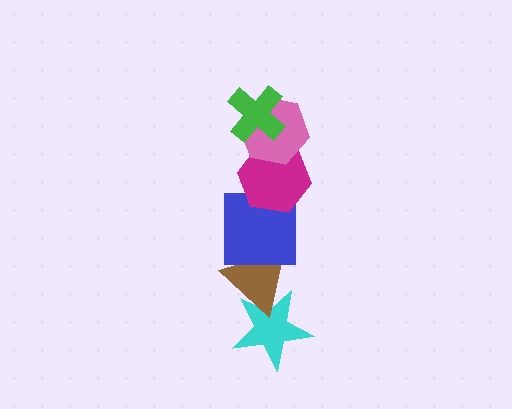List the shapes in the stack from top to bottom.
From top to bottom: the green cross, the pink hexagon, the magenta hexagon, the blue square, the brown triangle, the cyan star.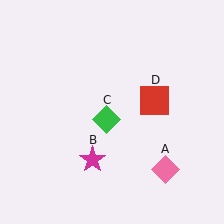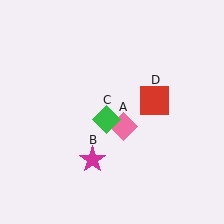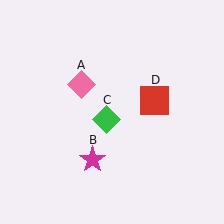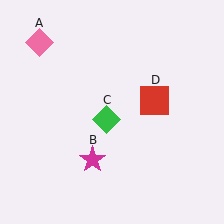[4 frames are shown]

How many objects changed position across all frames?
1 object changed position: pink diamond (object A).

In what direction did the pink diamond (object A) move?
The pink diamond (object A) moved up and to the left.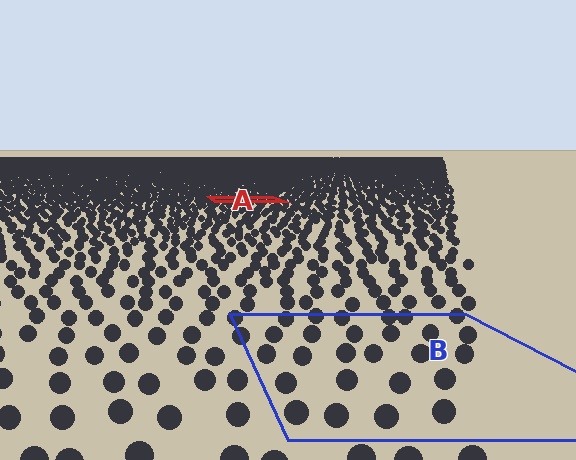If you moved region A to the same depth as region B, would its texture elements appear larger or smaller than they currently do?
They would appear larger. At a closer depth, the same texture elements are projected at a bigger on-screen size.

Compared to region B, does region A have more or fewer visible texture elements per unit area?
Region A has more texture elements per unit area — they are packed more densely because it is farther away.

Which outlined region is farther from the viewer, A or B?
Region A is farther from the viewer — the texture elements inside it appear smaller and more densely packed.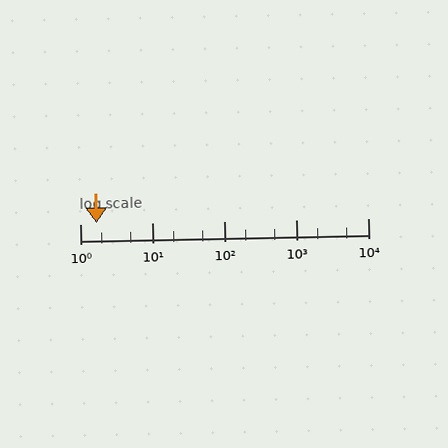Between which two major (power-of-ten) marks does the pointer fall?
The pointer is between 1 and 10.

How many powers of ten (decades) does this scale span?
The scale spans 4 decades, from 1 to 10000.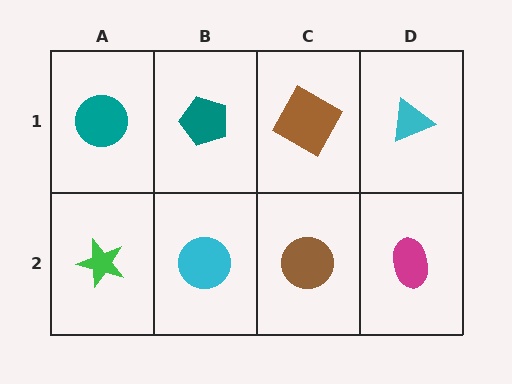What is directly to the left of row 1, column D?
A brown square.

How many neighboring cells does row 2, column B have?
3.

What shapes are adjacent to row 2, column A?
A teal circle (row 1, column A), a cyan circle (row 2, column B).